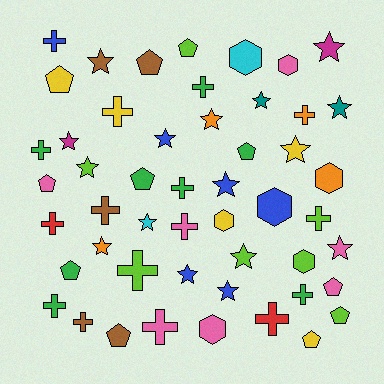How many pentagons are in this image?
There are 11 pentagons.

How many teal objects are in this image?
There are 2 teal objects.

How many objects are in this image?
There are 50 objects.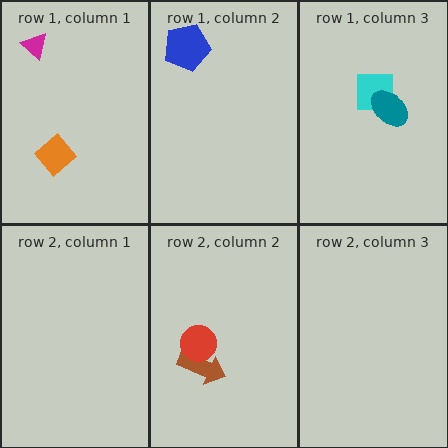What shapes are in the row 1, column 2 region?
The blue pentagon.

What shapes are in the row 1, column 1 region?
The magenta triangle, the orange diamond.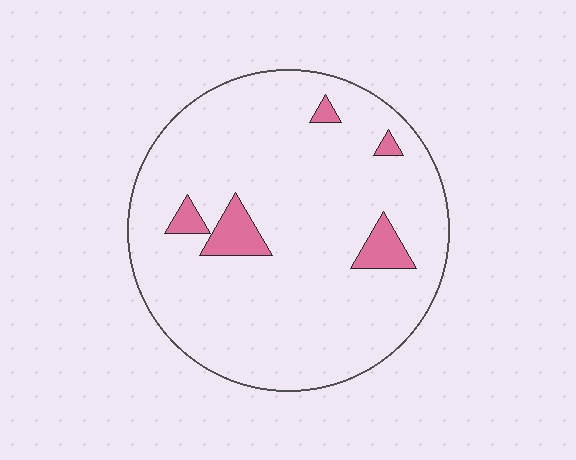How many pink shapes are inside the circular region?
5.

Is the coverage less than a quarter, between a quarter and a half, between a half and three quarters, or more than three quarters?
Less than a quarter.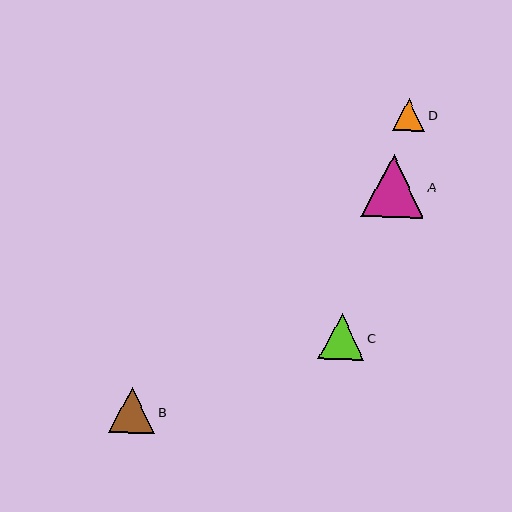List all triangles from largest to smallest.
From largest to smallest: A, B, C, D.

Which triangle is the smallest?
Triangle D is the smallest with a size of approximately 32 pixels.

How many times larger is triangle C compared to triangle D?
Triangle C is approximately 1.4 times the size of triangle D.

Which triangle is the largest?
Triangle A is the largest with a size of approximately 63 pixels.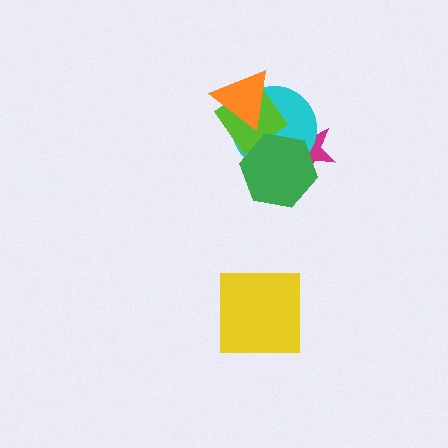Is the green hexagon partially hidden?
No, no other shape covers it.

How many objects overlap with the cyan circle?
4 objects overlap with the cyan circle.